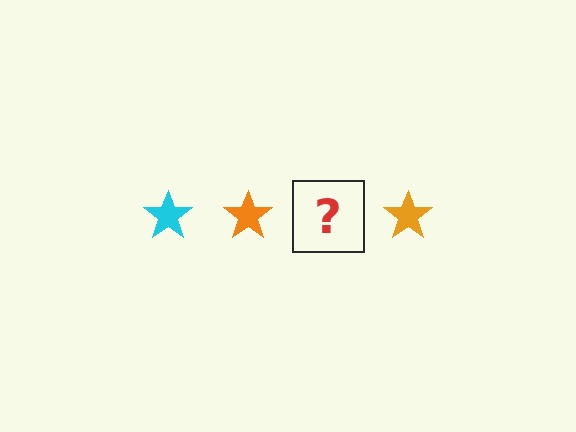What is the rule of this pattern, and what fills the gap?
The rule is that the pattern cycles through cyan, orange stars. The gap should be filled with a cyan star.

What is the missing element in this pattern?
The missing element is a cyan star.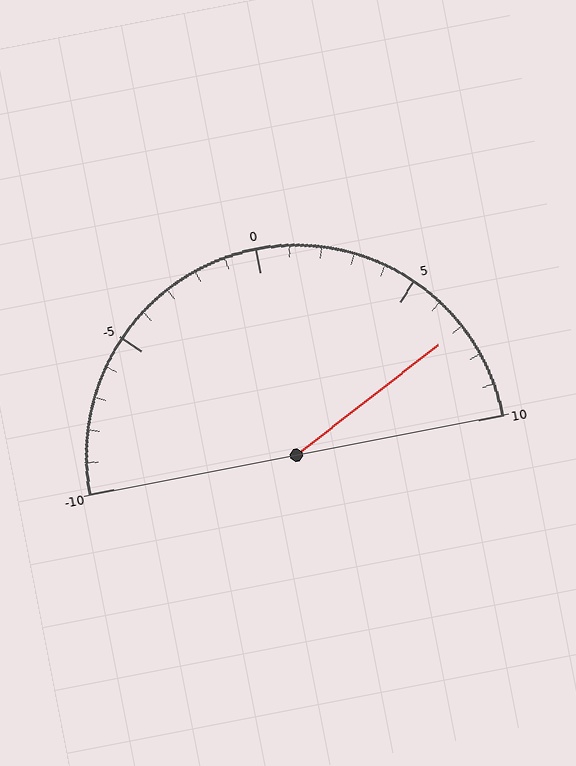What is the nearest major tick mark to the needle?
The nearest major tick mark is 5.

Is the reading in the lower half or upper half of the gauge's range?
The reading is in the upper half of the range (-10 to 10).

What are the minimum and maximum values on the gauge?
The gauge ranges from -10 to 10.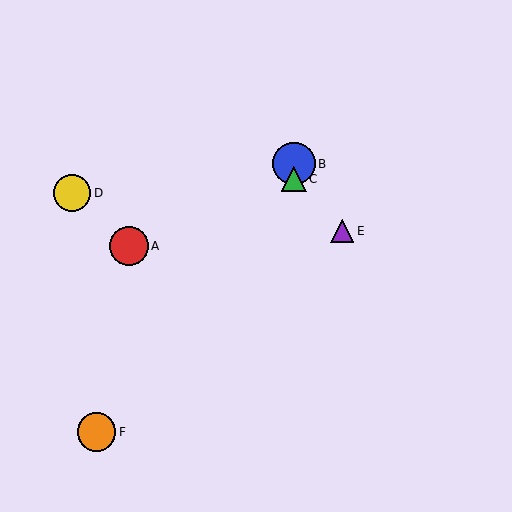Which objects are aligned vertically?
Objects B, C are aligned vertically.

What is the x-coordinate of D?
Object D is at x≈72.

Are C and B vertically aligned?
Yes, both are at x≈294.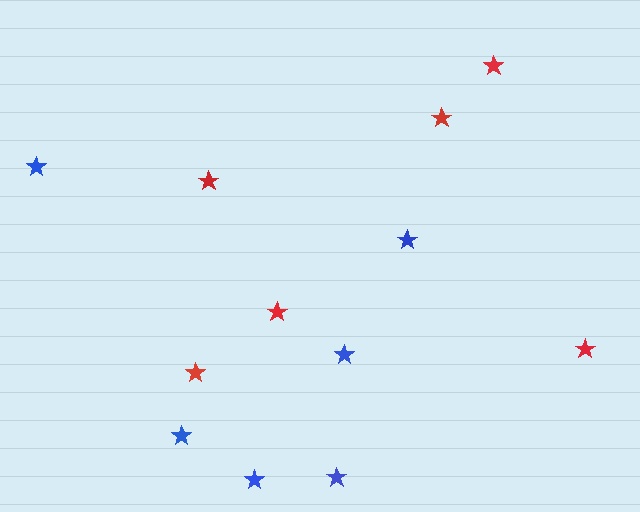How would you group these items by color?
There are 2 groups: one group of red stars (6) and one group of blue stars (6).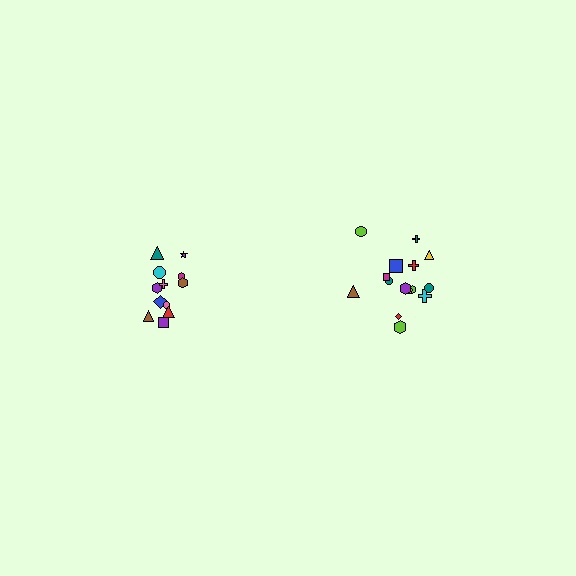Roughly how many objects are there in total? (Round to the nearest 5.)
Roughly 25 objects in total.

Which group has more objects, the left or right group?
The right group.